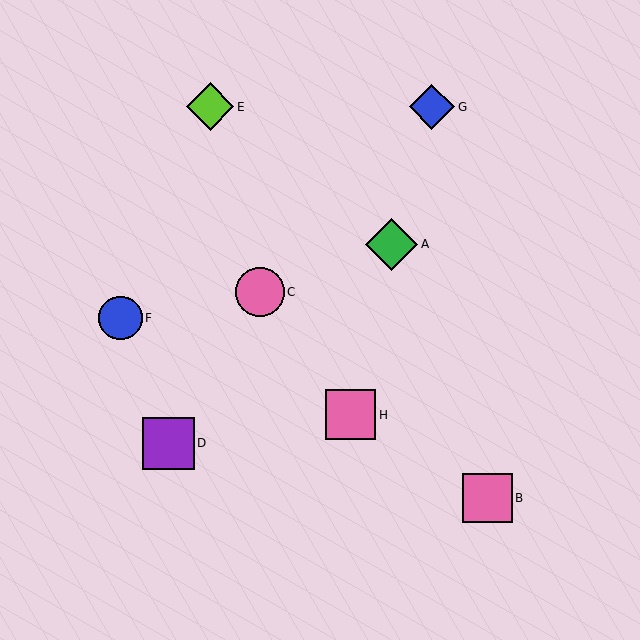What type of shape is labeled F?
Shape F is a blue circle.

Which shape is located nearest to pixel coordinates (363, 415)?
The pink square (labeled H) at (351, 415) is nearest to that location.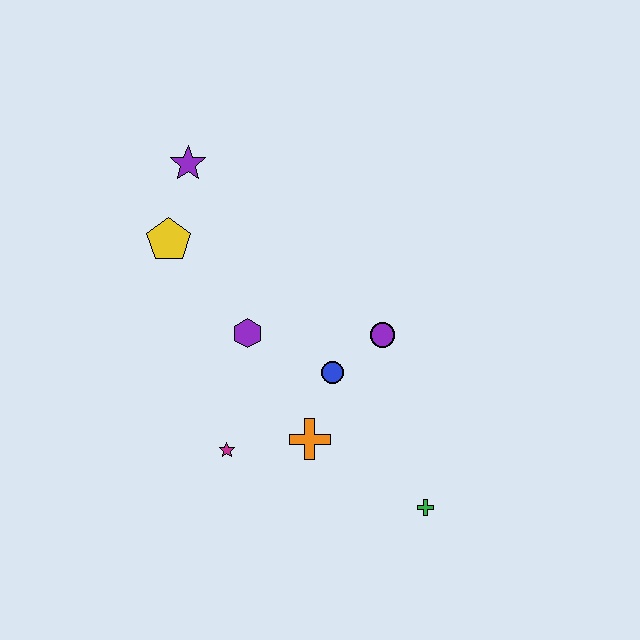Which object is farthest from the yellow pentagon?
The green cross is farthest from the yellow pentagon.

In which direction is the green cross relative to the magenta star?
The green cross is to the right of the magenta star.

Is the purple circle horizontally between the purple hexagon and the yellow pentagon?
No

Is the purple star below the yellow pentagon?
No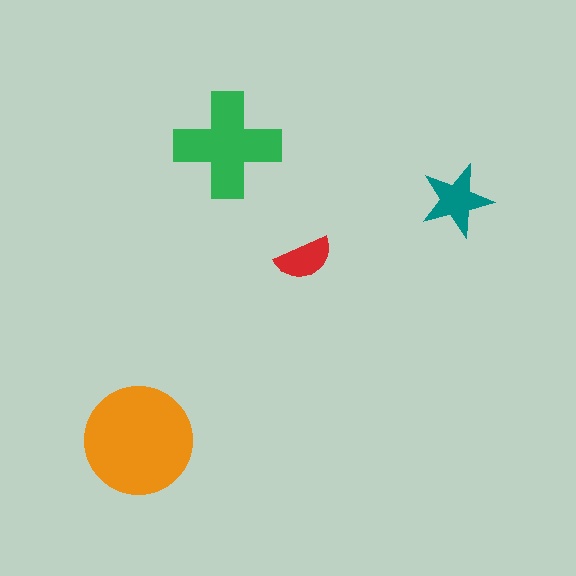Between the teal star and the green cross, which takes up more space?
The green cross.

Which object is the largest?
The orange circle.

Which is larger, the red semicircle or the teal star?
The teal star.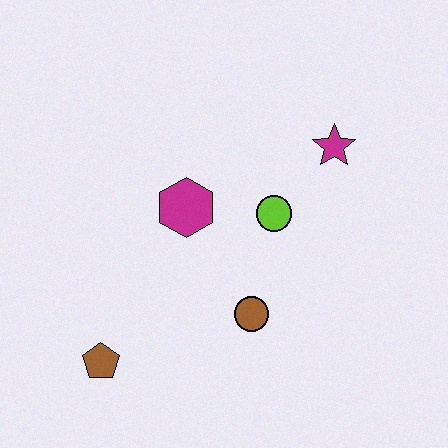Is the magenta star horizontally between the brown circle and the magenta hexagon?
No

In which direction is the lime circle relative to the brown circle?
The lime circle is above the brown circle.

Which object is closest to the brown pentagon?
The brown circle is closest to the brown pentagon.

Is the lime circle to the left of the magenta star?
Yes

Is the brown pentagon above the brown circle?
No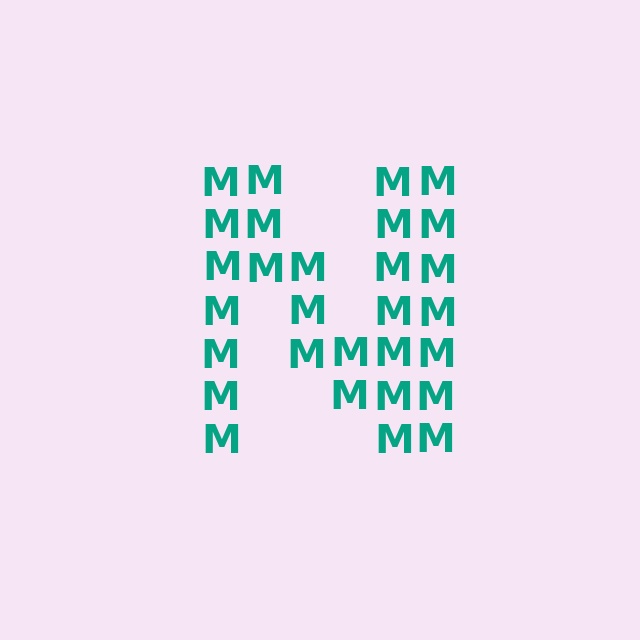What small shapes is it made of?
It is made of small letter M's.